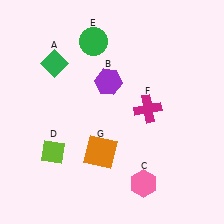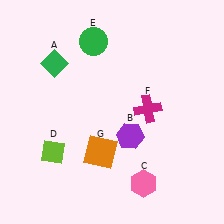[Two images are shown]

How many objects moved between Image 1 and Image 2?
1 object moved between the two images.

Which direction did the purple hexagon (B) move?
The purple hexagon (B) moved down.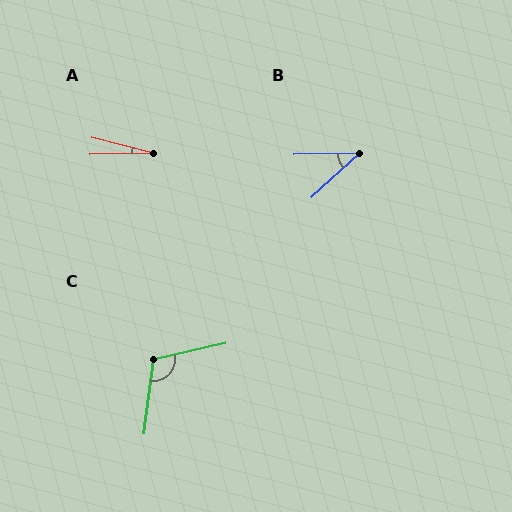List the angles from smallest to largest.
A (16°), B (41°), C (111°).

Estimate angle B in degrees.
Approximately 41 degrees.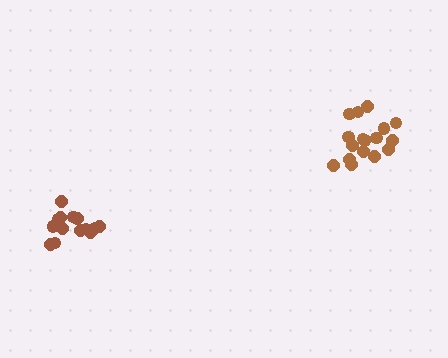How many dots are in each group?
Group 1: 15 dots, Group 2: 18 dots (33 total).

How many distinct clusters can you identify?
There are 2 distinct clusters.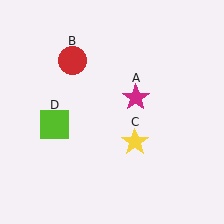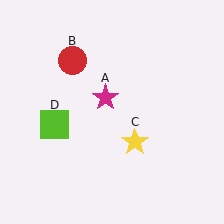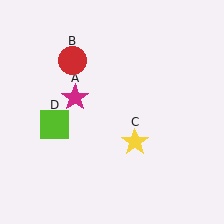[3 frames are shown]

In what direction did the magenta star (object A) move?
The magenta star (object A) moved left.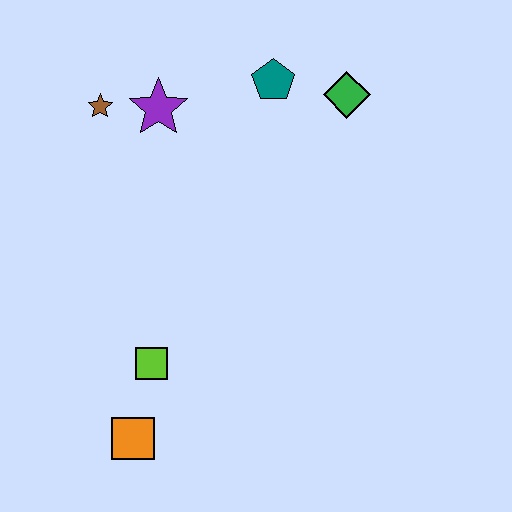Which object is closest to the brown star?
The purple star is closest to the brown star.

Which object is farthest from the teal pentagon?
The orange square is farthest from the teal pentagon.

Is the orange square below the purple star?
Yes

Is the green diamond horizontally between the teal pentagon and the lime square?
No